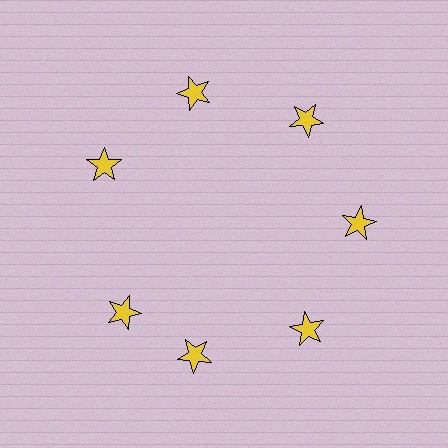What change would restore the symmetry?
The symmetry would be restored by rotating it back into even spacing with its neighbors so that all 7 stars sit at equal angles and equal distance from the center.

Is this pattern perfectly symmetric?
No. The 7 yellow stars are arranged in a ring, but one element near the 8 o'clock position is rotated out of alignment along the ring, breaking the 7-fold rotational symmetry.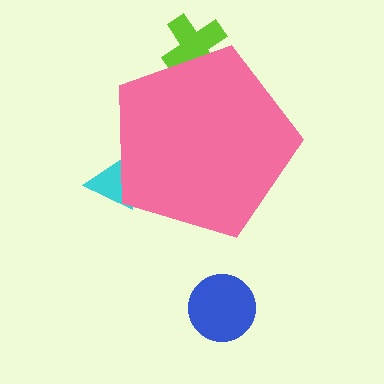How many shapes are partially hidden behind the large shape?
2 shapes are partially hidden.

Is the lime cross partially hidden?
Yes, the lime cross is partially hidden behind the pink pentagon.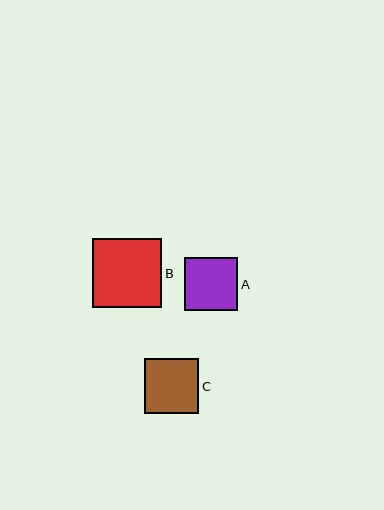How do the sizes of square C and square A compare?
Square C and square A are approximately the same size.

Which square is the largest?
Square B is the largest with a size of approximately 69 pixels.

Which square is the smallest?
Square A is the smallest with a size of approximately 54 pixels.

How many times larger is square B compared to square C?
Square B is approximately 1.3 times the size of square C.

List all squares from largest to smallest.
From largest to smallest: B, C, A.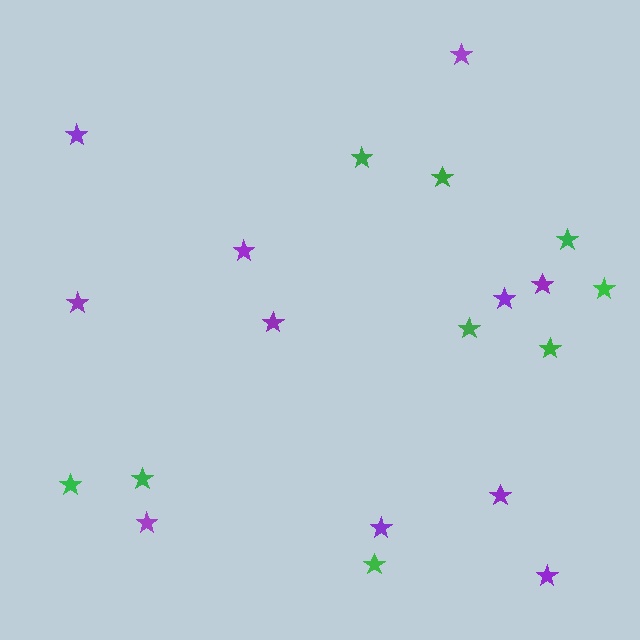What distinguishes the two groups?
There are 2 groups: one group of purple stars (11) and one group of green stars (9).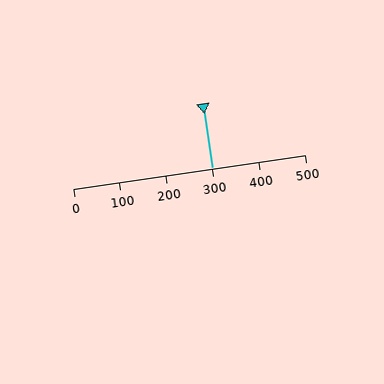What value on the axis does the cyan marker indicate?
The marker indicates approximately 300.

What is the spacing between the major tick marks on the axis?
The major ticks are spaced 100 apart.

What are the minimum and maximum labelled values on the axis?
The axis runs from 0 to 500.